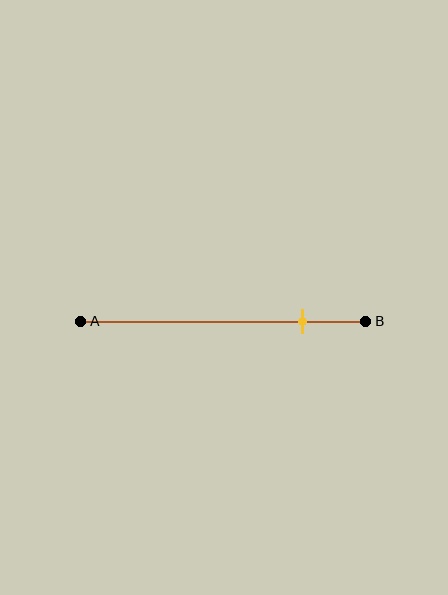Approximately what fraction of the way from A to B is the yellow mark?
The yellow mark is approximately 80% of the way from A to B.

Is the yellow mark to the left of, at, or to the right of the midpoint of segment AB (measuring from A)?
The yellow mark is to the right of the midpoint of segment AB.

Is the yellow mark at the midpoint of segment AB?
No, the mark is at about 80% from A, not at the 50% midpoint.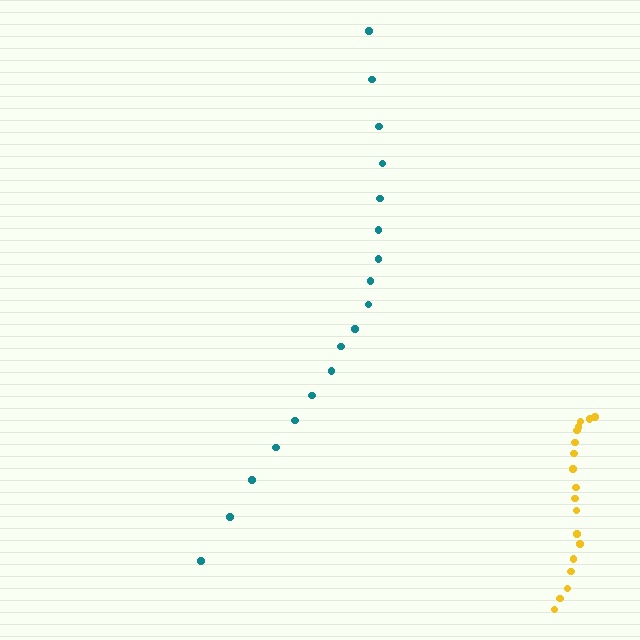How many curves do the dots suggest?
There are 2 distinct paths.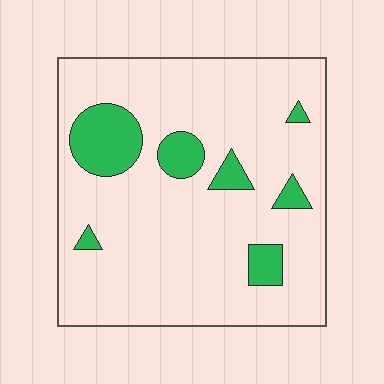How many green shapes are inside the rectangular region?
7.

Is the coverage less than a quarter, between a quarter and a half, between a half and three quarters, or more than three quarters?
Less than a quarter.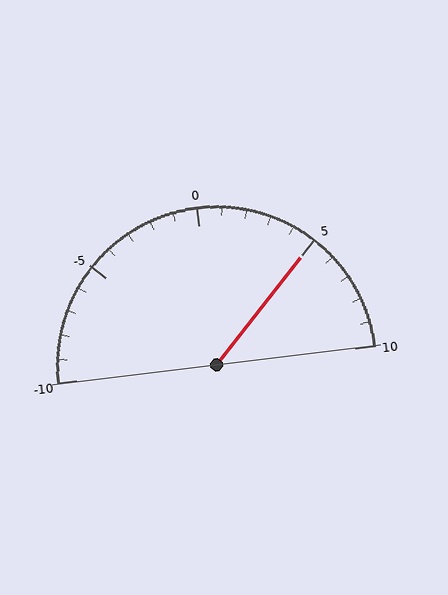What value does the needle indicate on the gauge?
The needle indicates approximately 5.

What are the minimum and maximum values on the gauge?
The gauge ranges from -10 to 10.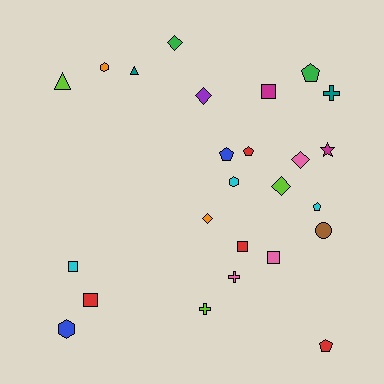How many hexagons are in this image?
There are 3 hexagons.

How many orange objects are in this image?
There are 2 orange objects.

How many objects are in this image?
There are 25 objects.